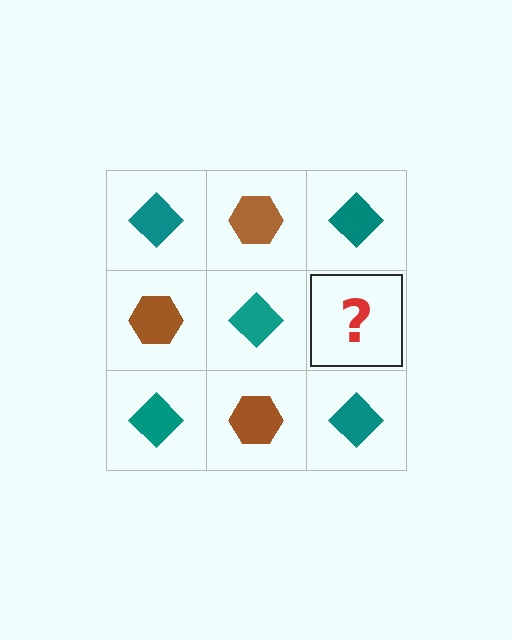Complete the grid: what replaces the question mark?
The question mark should be replaced with a brown hexagon.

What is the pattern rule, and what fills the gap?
The rule is that it alternates teal diamond and brown hexagon in a checkerboard pattern. The gap should be filled with a brown hexagon.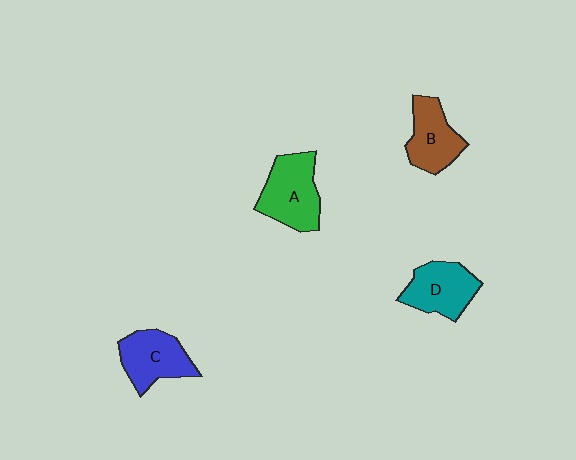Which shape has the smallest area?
Shape B (brown).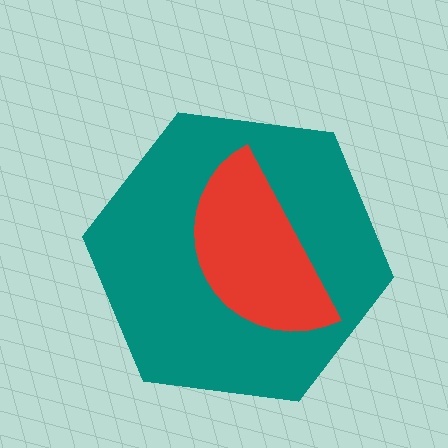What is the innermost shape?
The red semicircle.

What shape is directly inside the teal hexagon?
The red semicircle.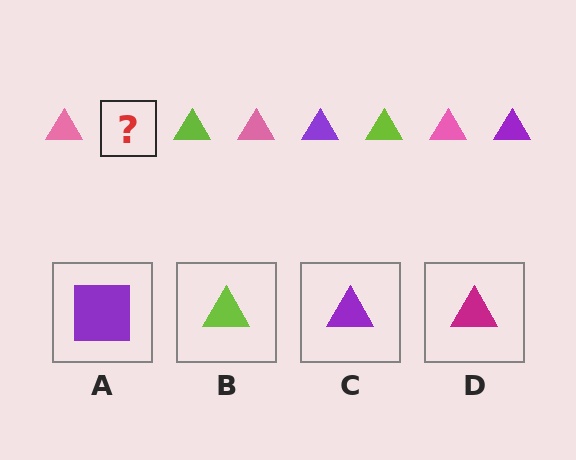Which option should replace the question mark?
Option C.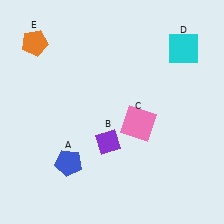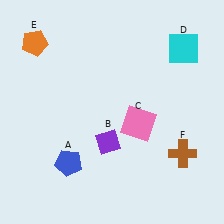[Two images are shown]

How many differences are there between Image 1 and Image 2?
There is 1 difference between the two images.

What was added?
A brown cross (F) was added in Image 2.